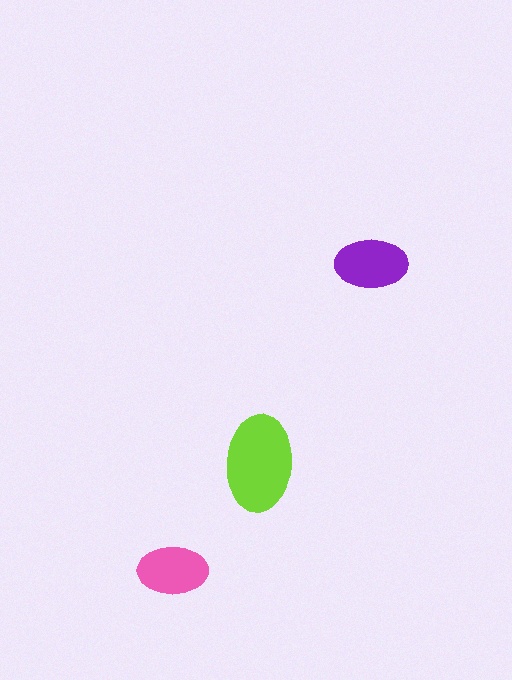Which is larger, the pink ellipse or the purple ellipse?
The purple one.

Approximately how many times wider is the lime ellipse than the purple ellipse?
About 1.5 times wider.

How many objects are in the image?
There are 3 objects in the image.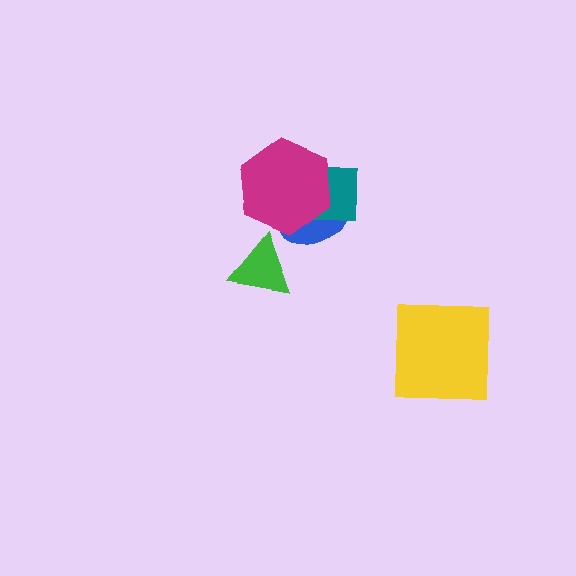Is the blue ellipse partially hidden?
Yes, it is partially covered by another shape.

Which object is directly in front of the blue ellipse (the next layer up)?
The teal square is directly in front of the blue ellipse.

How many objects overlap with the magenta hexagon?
2 objects overlap with the magenta hexagon.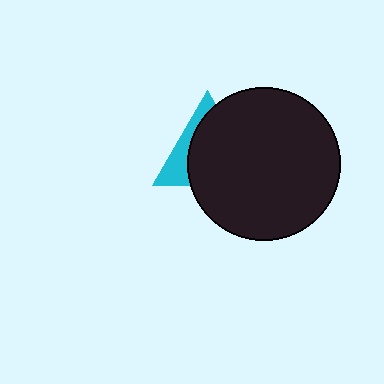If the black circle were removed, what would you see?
You would see the complete cyan triangle.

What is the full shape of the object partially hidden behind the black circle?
The partially hidden object is a cyan triangle.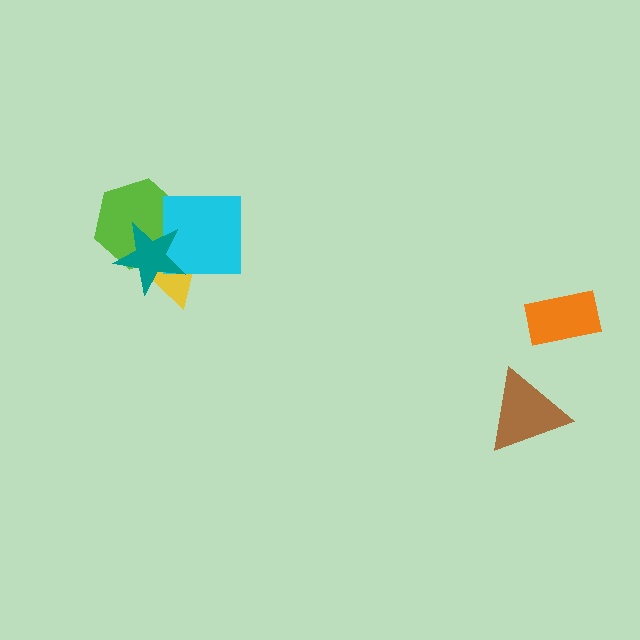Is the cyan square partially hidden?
Yes, it is partially covered by another shape.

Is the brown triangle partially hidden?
No, no other shape covers it.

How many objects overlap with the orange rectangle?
0 objects overlap with the orange rectangle.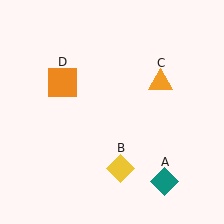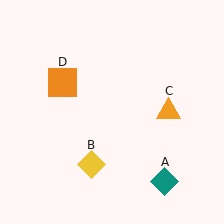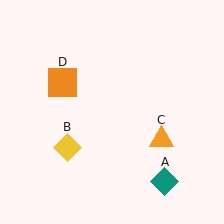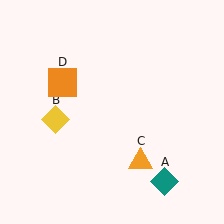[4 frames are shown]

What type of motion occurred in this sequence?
The yellow diamond (object B), orange triangle (object C) rotated clockwise around the center of the scene.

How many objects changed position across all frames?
2 objects changed position: yellow diamond (object B), orange triangle (object C).